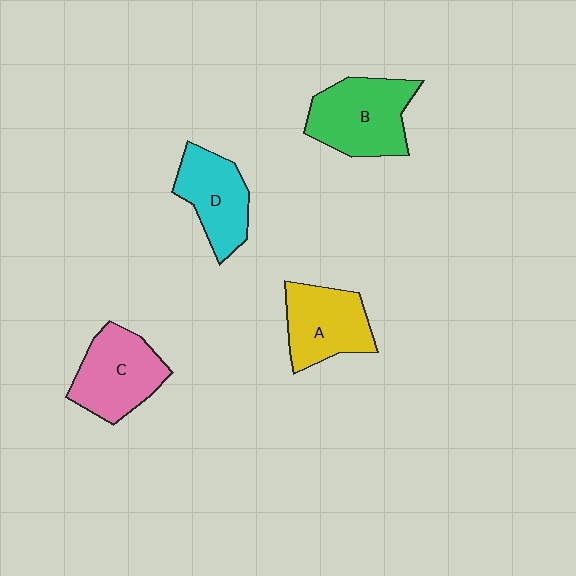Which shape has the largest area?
Shape B (green).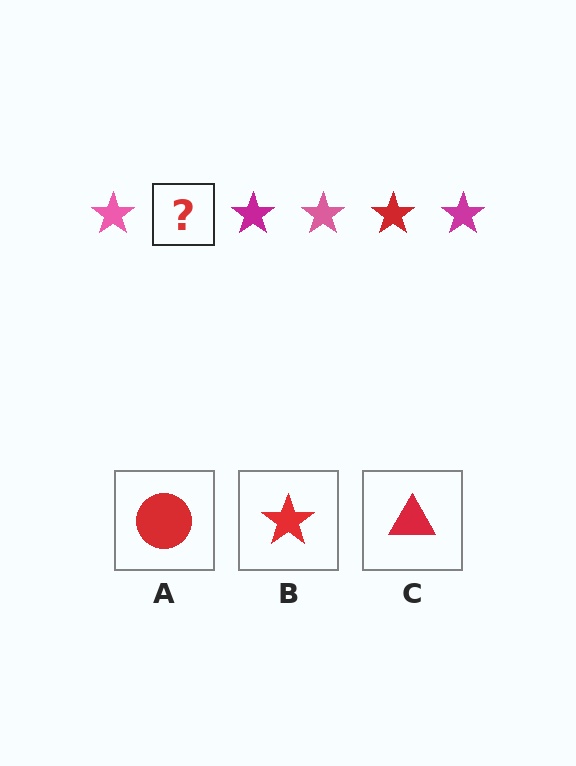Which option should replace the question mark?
Option B.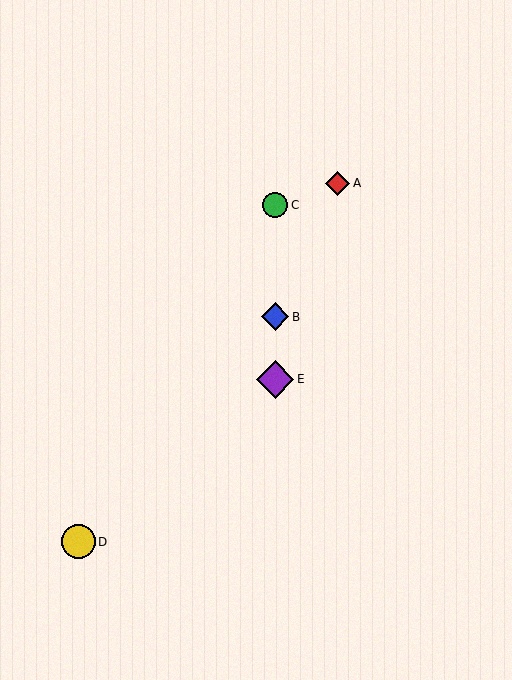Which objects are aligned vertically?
Objects B, C, E are aligned vertically.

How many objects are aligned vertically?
3 objects (B, C, E) are aligned vertically.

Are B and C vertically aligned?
Yes, both are at x≈275.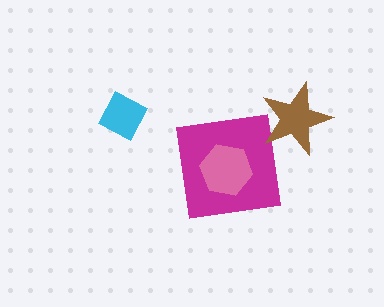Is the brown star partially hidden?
No, no other shape covers it.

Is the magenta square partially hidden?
Yes, it is partially covered by another shape.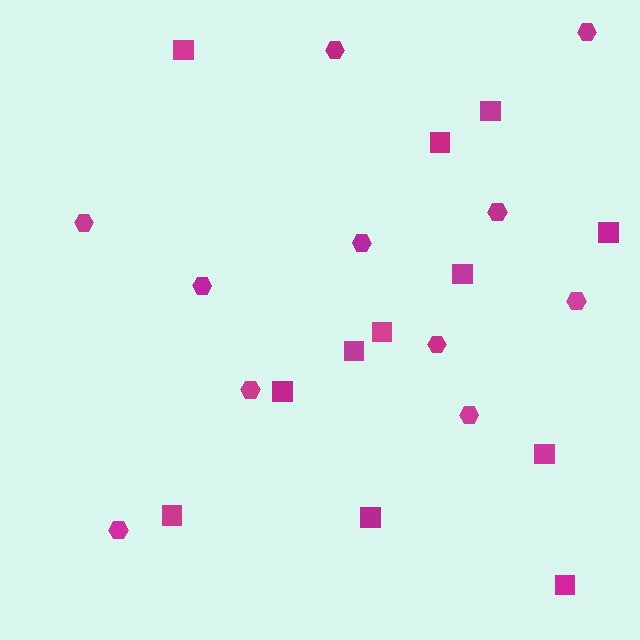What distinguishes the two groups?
There are 2 groups: one group of squares (12) and one group of hexagons (11).